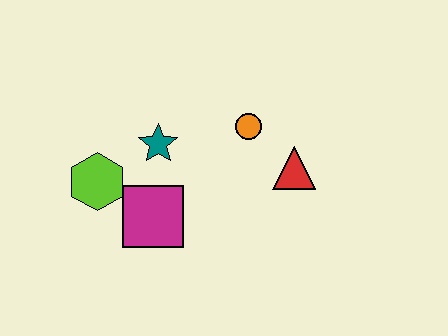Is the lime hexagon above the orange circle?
No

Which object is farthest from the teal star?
The red triangle is farthest from the teal star.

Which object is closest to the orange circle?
The red triangle is closest to the orange circle.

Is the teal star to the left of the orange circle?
Yes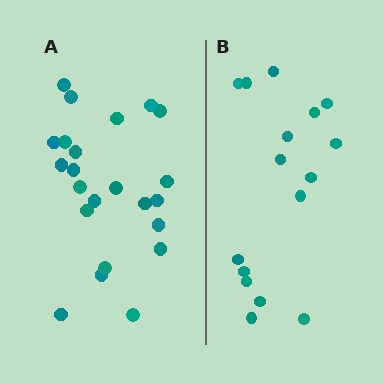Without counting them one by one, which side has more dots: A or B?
Region A (the left region) has more dots.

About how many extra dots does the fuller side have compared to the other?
Region A has roughly 8 or so more dots than region B.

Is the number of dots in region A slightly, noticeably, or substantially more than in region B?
Region A has noticeably more, but not dramatically so. The ratio is roughly 1.4 to 1.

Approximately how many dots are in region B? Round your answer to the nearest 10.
About 20 dots. (The exact count is 16, which rounds to 20.)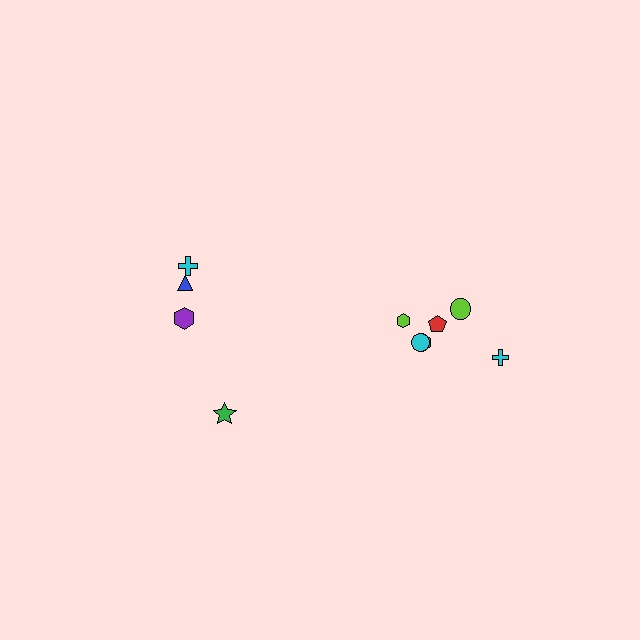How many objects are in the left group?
There are 4 objects.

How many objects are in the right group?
There are 6 objects.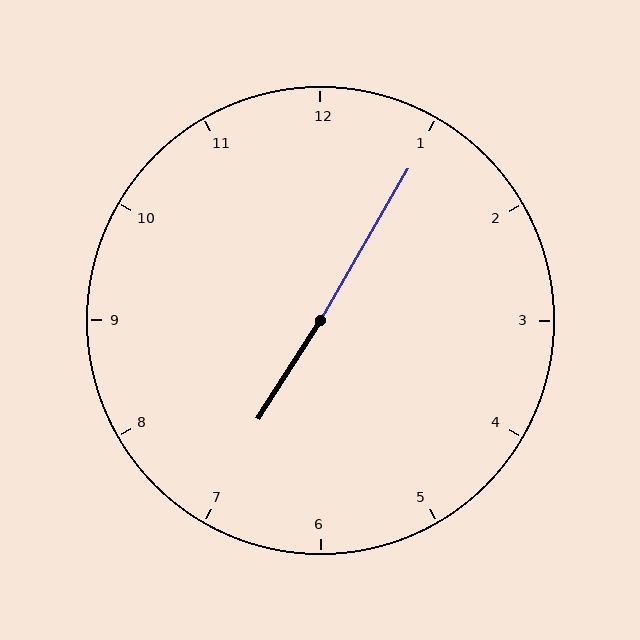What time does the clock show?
7:05.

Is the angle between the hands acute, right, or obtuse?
It is obtuse.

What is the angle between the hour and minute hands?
Approximately 178 degrees.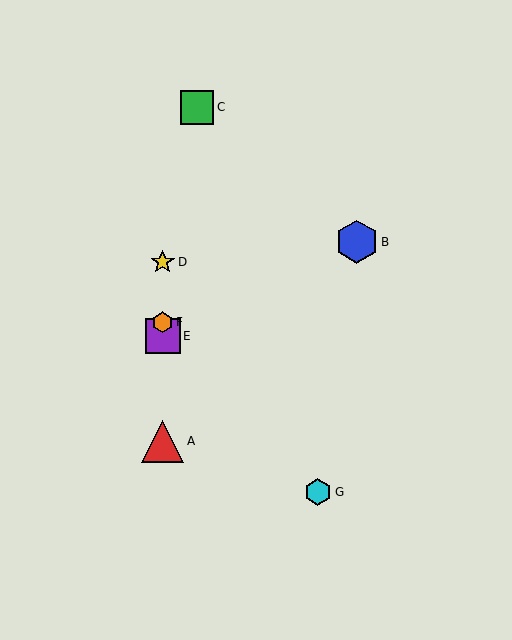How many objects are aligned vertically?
4 objects (A, D, E, F) are aligned vertically.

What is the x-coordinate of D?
Object D is at x≈163.